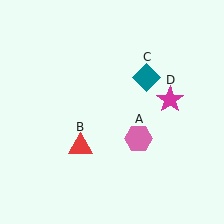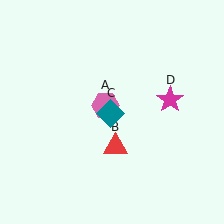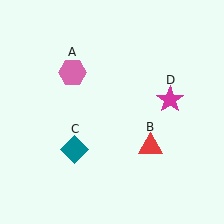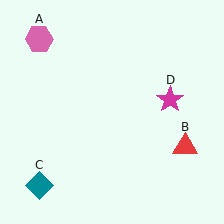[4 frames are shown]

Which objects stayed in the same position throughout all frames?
Magenta star (object D) remained stationary.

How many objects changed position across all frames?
3 objects changed position: pink hexagon (object A), red triangle (object B), teal diamond (object C).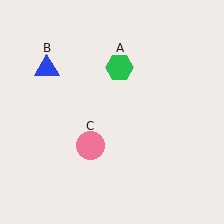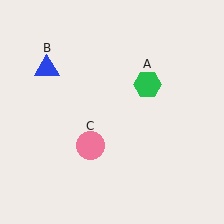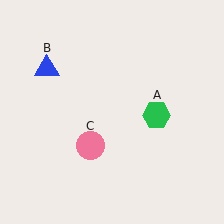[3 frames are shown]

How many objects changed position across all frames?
1 object changed position: green hexagon (object A).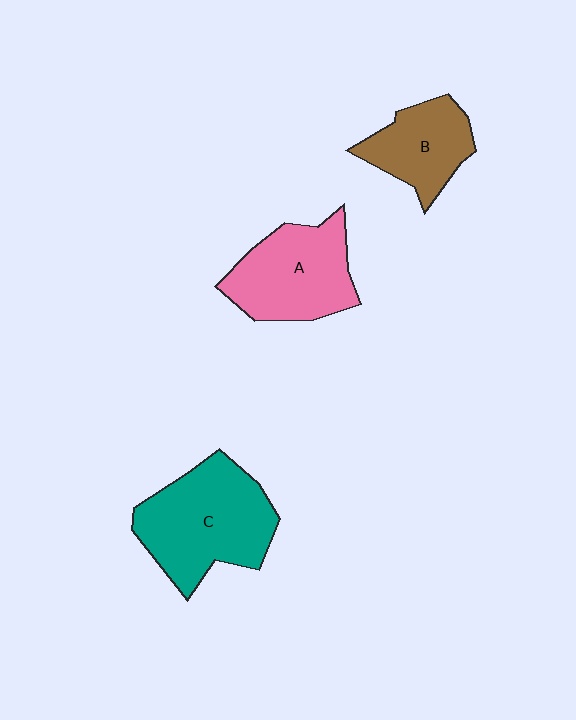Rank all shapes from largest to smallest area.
From largest to smallest: C (teal), A (pink), B (brown).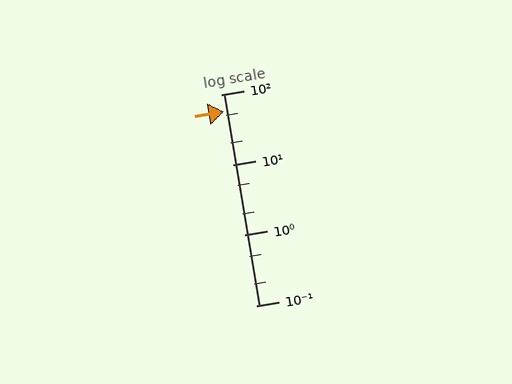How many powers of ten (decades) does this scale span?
The scale spans 3 decades, from 0.1 to 100.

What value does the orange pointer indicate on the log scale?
The pointer indicates approximately 56.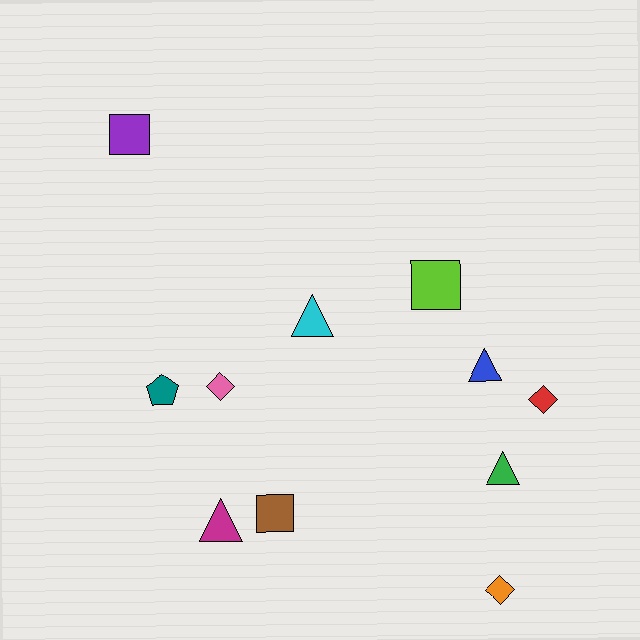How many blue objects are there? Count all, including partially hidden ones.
There is 1 blue object.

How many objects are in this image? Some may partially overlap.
There are 11 objects.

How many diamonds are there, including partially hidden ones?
There are 3 diamonds.